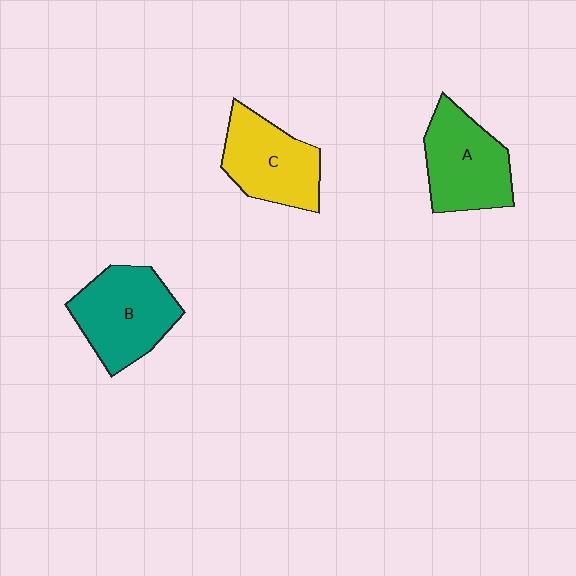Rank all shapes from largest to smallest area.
From largest to smallest: B (teal), A (green), C (yellow).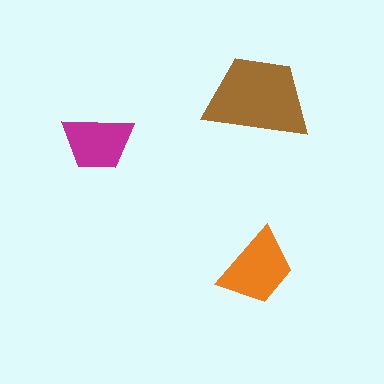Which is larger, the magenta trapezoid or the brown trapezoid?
The brown one.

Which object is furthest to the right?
The orange trapezoid is rightmost.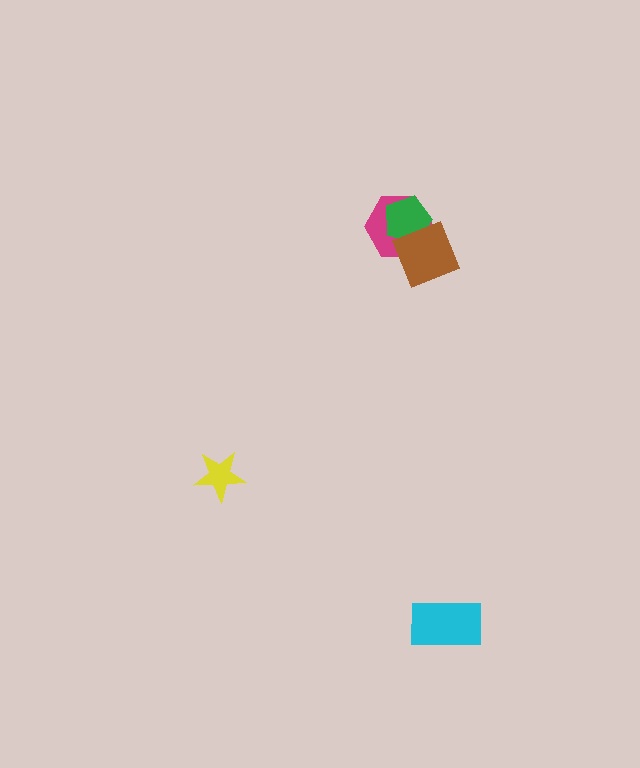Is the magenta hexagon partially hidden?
Yes, it is partially covered by another shape.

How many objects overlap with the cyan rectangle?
0 objects overlap with the cyan rectangle.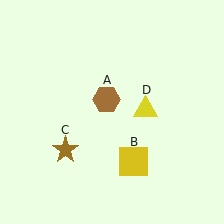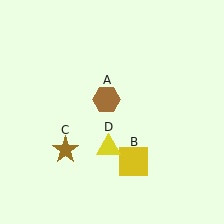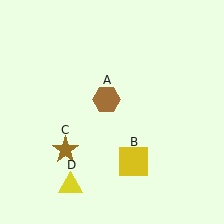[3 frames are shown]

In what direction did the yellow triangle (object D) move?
The yellow triangle (object D) moved down and to the left.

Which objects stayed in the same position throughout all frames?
Brown hexagon (object A) and yellow square (object B) and brown star (object C) remained stationary.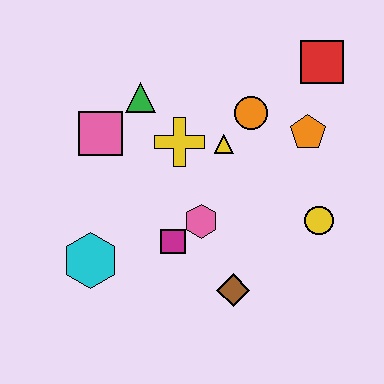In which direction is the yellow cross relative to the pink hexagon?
The yellow cross is above the pink hexagon.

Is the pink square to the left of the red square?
Yes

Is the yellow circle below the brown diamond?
No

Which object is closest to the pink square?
The green triangle is closest to the pink square.